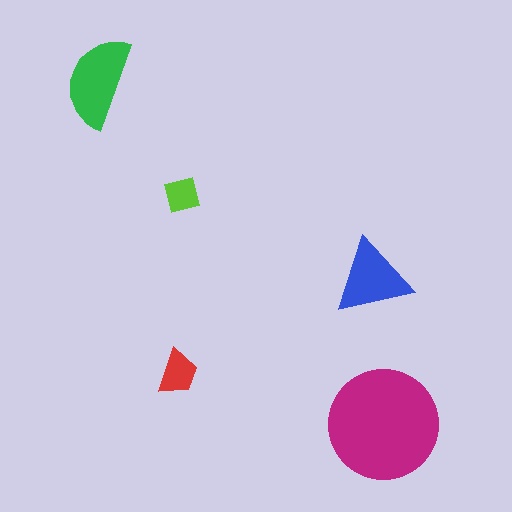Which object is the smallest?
The lime square.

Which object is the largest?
The magenta circle.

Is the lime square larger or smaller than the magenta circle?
Smaller.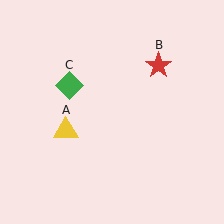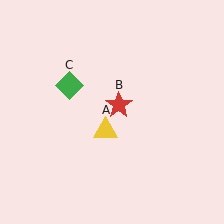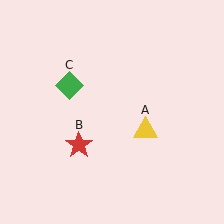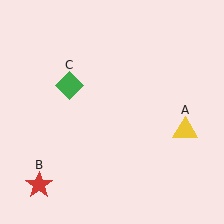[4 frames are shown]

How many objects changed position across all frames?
2 objects changed position: yellow triangle (object A), red star (object B).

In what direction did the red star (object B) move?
The red star (object B) moved down and to the left.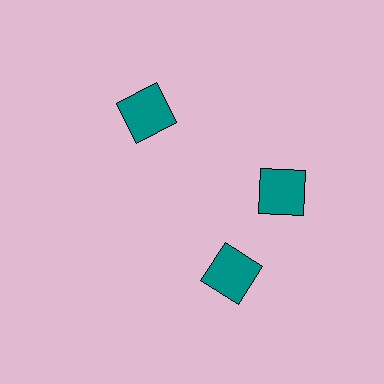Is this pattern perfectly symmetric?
No. The 3 teal squares are arranged in a ring, but one element near the 7 o'clock position is rotated out of alignment along the ring, breaking the 3-fold rotational symmetry.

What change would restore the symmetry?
The symmetry would be restored by rotating it back into even spacing with its neighbors so that all 3 squares sit at equal angles and equal distance from the center.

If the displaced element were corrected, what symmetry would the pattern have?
It would have 3-fold rotational symmetry — the pattern would map onto itself every 120 degrees.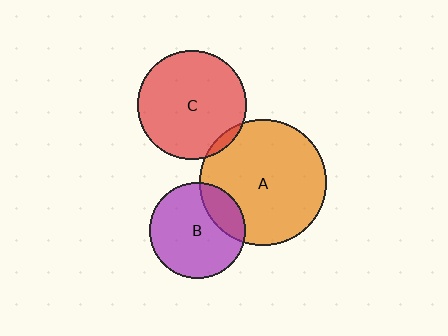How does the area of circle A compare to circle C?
Approximately 1.3 times.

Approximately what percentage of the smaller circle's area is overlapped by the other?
Approximately 20%.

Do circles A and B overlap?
Yes.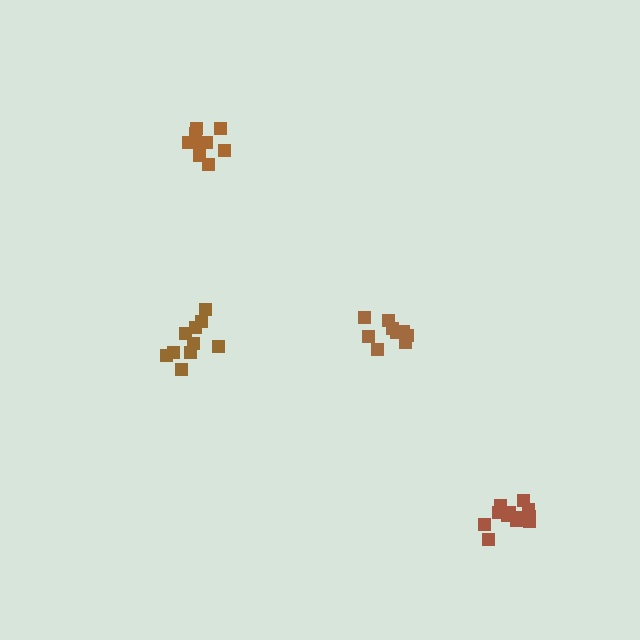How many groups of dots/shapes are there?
There are 4 groups.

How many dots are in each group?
Group 1: 10 dots, Group 2: 15 dots, Group 3: 10 dots, Group 4: 10 dots (45 total).